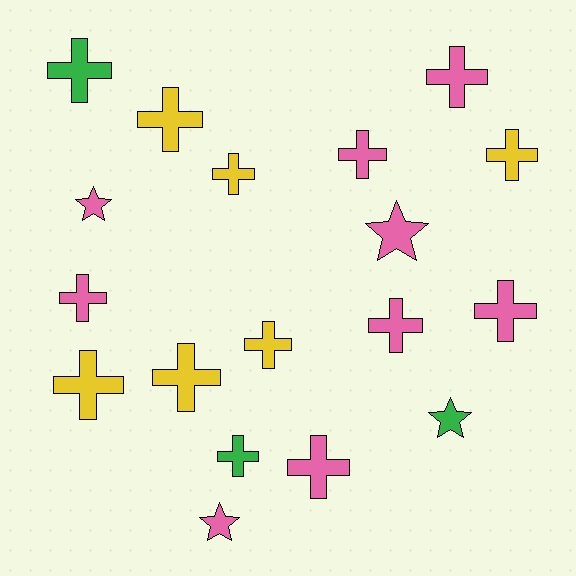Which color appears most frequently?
Pink, with 9 objects.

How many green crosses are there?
There are 2 green crosses.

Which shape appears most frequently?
Cross, with 14 objects.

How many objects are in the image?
There are 18 objects.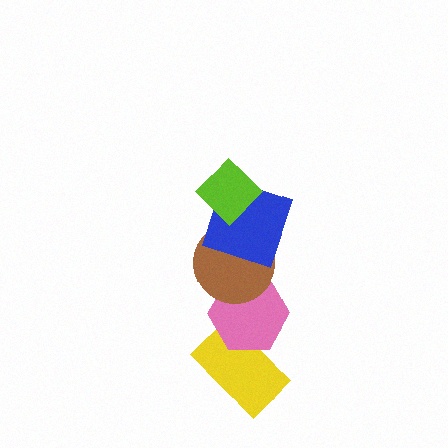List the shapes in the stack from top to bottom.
From top to bottom: the lime diamond, the blue square, the brown circle, the pink hexagon, the yellow rectangle.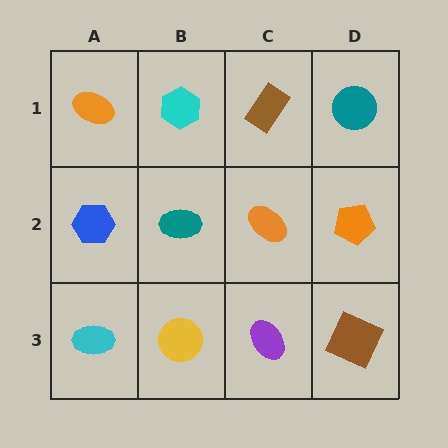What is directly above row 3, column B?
A teal ellipse.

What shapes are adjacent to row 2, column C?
A brown rectangle (row 1, column C), a purple ellipse (row 3, column C), a teal ellipse (row 2, column B), an orange pentagon (row 2, column D).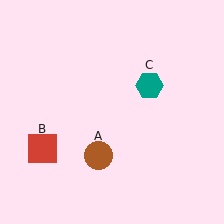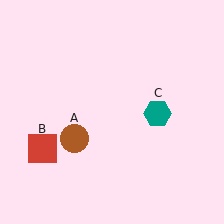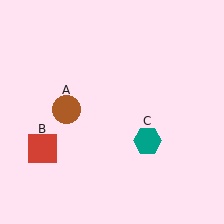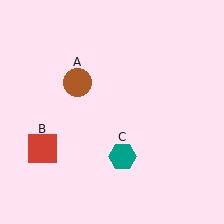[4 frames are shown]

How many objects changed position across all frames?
2 objects changed position: brown circle (object A), teal hexagon (object C).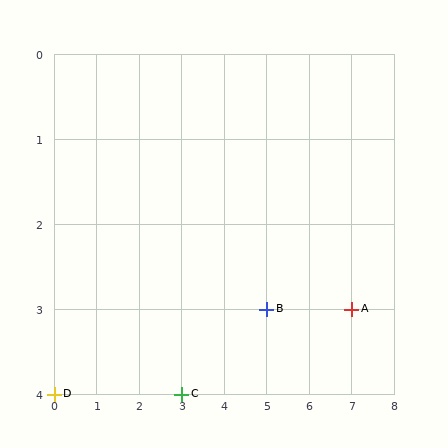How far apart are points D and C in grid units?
Points D and C are 3 columns apart.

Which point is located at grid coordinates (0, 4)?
Point D is at (0, 4).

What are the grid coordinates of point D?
Point D is at grid coordinates (0, 4).